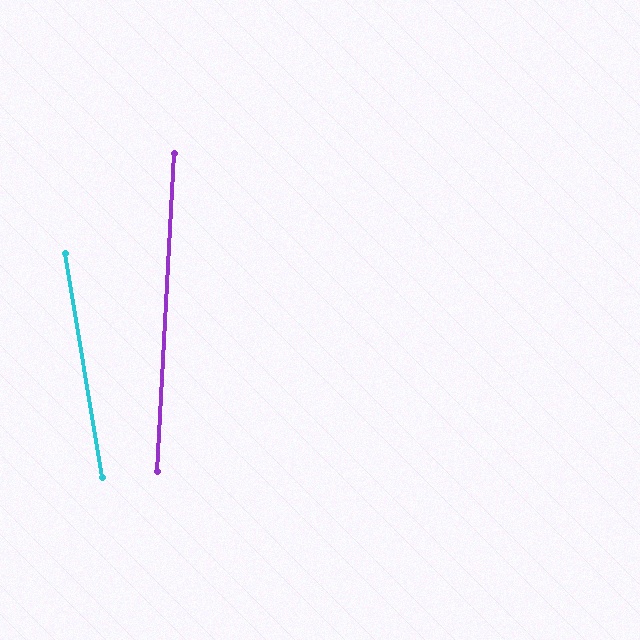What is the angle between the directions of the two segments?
Approximately 12 degrees.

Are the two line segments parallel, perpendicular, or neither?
Neither parallel nor perpendicular — they differ by about 12°.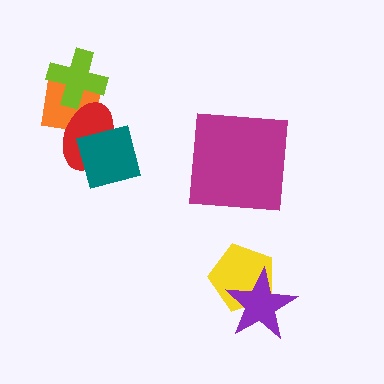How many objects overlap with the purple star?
1 object overlaps with the purple star.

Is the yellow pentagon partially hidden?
Yes, it is partially covered by another shape.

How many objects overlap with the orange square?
2 objects overlap with the orange square.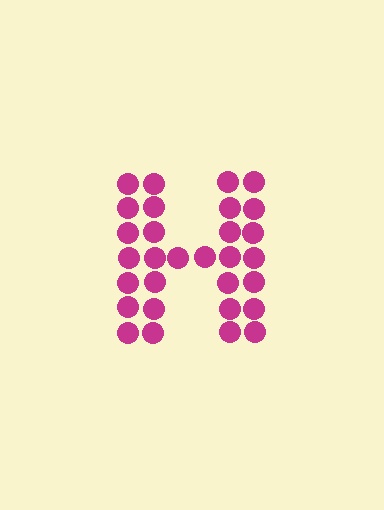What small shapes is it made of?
It is made of small circles.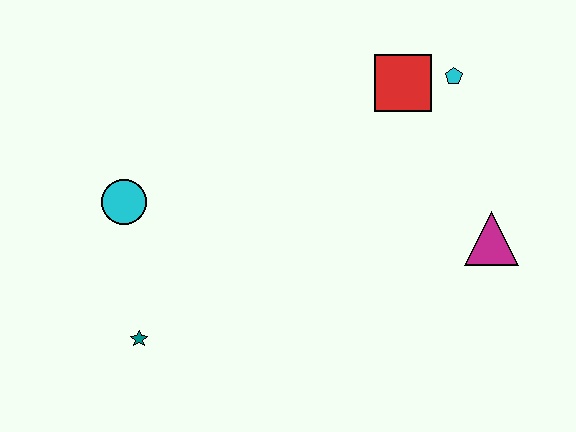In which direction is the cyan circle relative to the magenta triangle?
The cyan circle is to the left of the magenta triangle.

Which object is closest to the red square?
The cyan pentagon is closest to the red square.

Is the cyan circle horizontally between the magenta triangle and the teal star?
No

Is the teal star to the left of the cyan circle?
No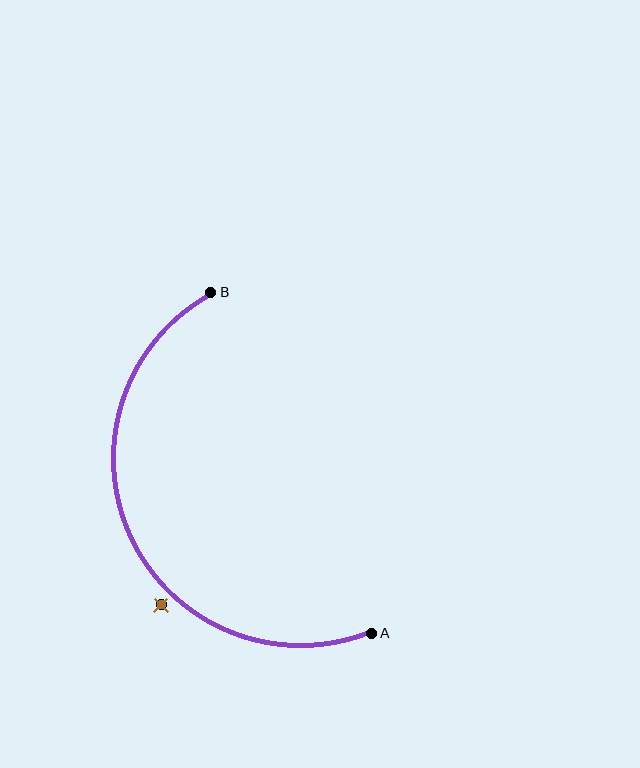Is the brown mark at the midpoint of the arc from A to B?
No — the brown mark does not lie on the arc at all. It sits slightly outside the curve.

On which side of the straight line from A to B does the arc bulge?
The arc bulges to the left of the straight line connecting A and B.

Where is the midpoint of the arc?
The arc midpoint is the point on the curve farthest from the straight line joining A and B. It sits to the left of that line.